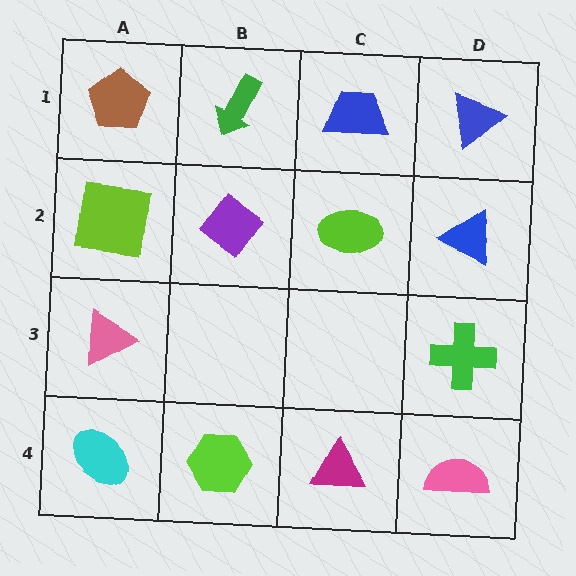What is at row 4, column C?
A magenta triangle.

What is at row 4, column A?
A cyan ellipse.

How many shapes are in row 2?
4 shapes.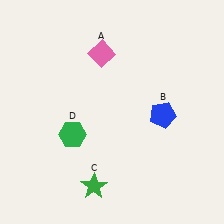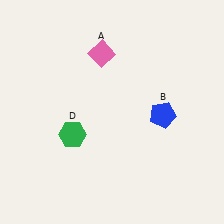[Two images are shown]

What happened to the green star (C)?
The green star (C) was removed in Image 2. It was in the bottom-left area of Image 1.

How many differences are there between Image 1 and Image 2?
There is 1 difference between the two images.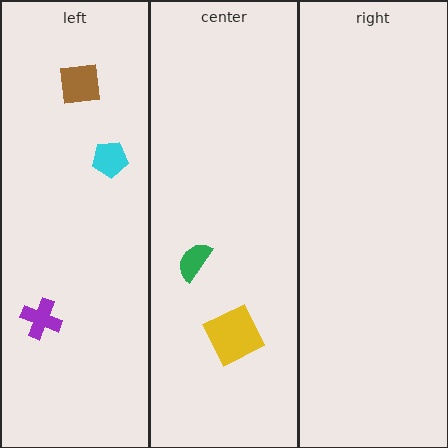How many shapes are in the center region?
2.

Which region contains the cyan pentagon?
The left region.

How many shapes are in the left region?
3.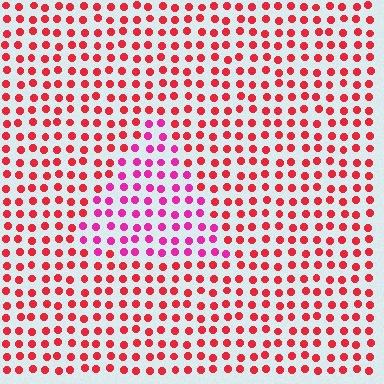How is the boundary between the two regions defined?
The boundary is defined purely by a slight shift in hue (about 35 degrees). Spacing, size, and orientation are identical on both sides.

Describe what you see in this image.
The image is filled with small red elements in a uniform arrangement. A triangle-shaped region is visible where the elements are tinted to a slightly different hue, forming a subtle color boundary.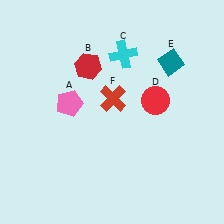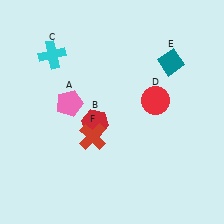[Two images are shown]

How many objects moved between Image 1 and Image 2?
3 objects moved between the two images.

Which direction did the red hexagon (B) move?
The red hexagon (B) moved down.